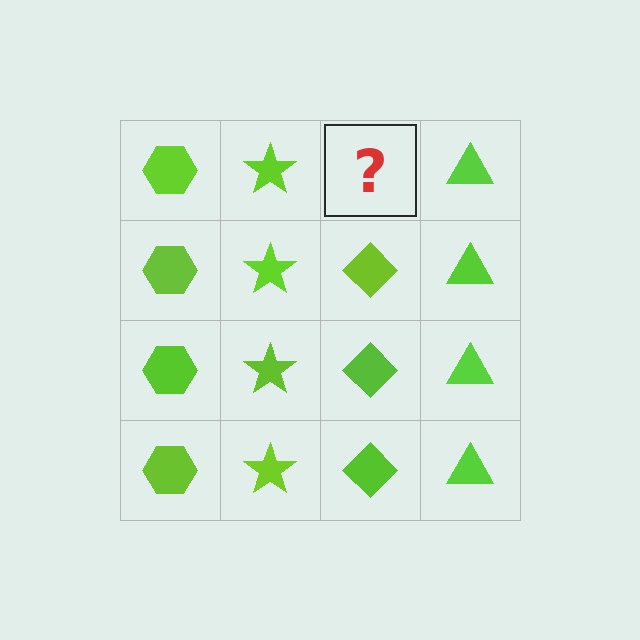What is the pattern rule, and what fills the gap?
The rule is that each column has a consistent shape. The gap should be filled with a lime diamond.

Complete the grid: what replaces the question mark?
The question mark should be replaced with a lime diamond.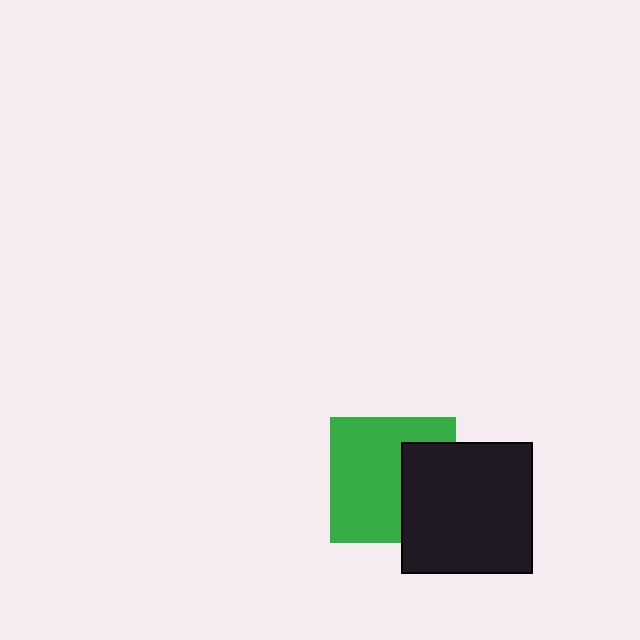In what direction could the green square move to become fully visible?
The green square could move left. That would shift it out from behind the black square entirely.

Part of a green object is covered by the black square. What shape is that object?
It is a square.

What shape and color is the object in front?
The object in front is a black square.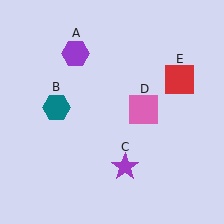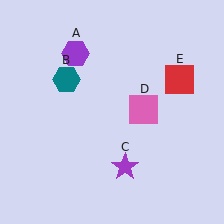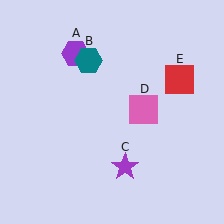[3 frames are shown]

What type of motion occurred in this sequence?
The teal hexagon (object B) rotated clockwise around the center of the scene.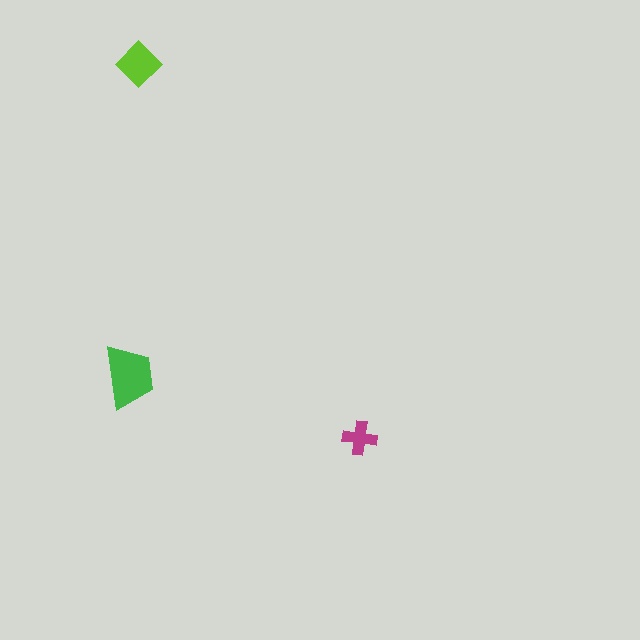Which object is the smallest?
The magenta cross.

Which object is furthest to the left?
The green trapezoid is leftmost.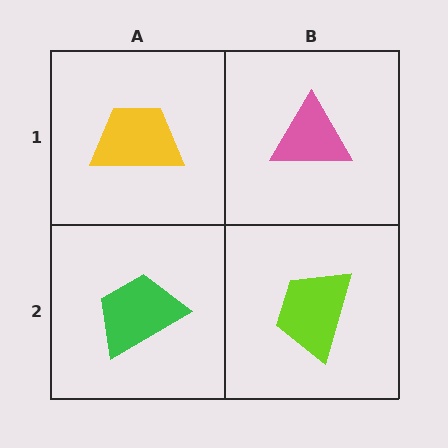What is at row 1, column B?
A pink triangle.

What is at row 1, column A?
A yellow trapezoid.